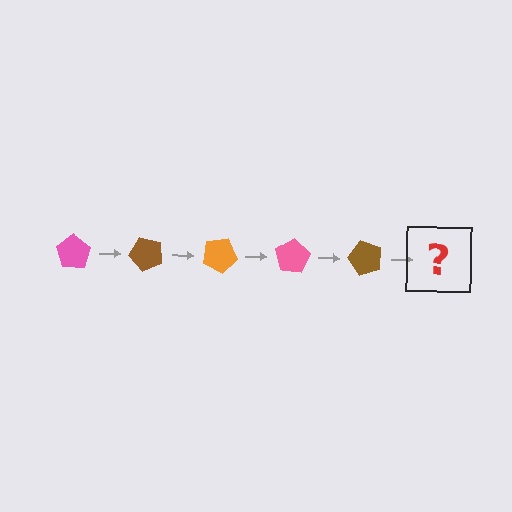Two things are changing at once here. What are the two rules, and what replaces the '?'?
The two rules are that it rotates 50 degrees each step and the color cycles through pink, brown, and orange. The '?' should be an orange pentagon, rotated 250 degrees from the start.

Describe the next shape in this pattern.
It should be an orange pentagon, rotated 250 degrees from the start.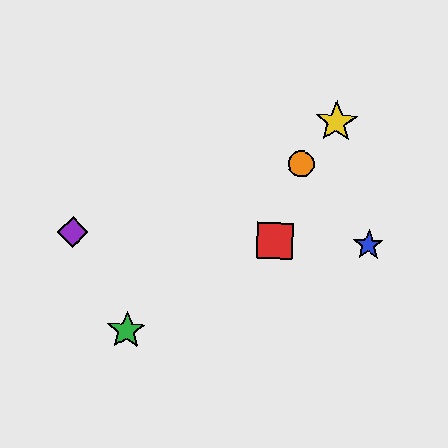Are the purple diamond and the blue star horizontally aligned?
Yes, both are at y≈232.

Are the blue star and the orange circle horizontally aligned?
No, the blue star is at y≈245 and the orange circle is at y≈164.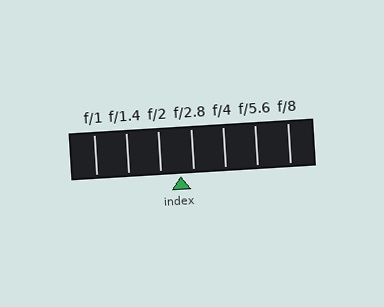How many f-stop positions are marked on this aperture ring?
There are 7 f-stop positions marked.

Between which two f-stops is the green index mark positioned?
The index mark is between f/2 and f/2.8.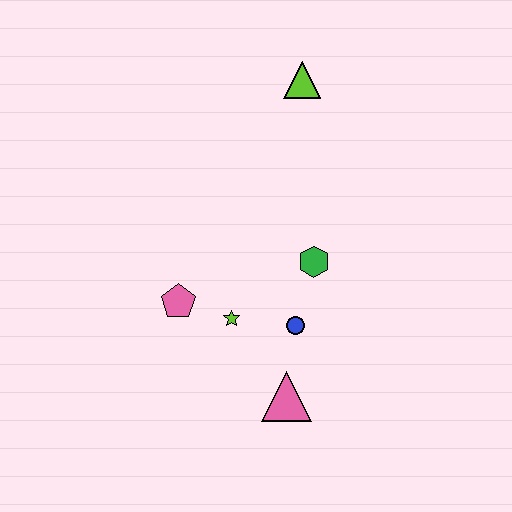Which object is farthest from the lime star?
The lime triangle is farthest from the lime star.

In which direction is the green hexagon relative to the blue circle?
The green hexagon is above the blue circle.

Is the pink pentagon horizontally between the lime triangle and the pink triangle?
No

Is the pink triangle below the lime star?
Yes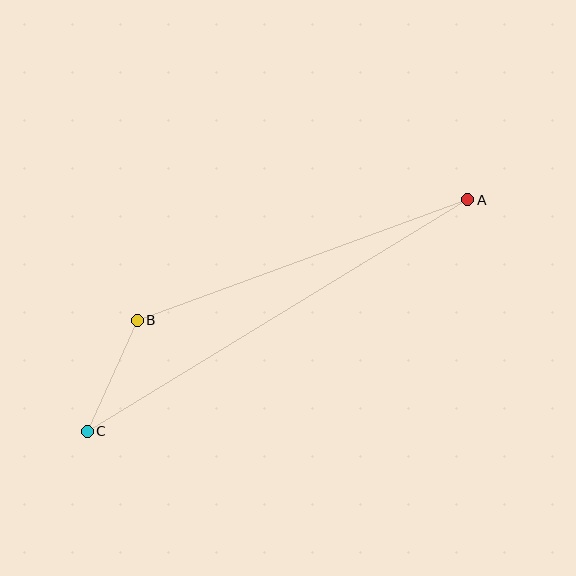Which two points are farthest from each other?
Points A and C are farthest from each other.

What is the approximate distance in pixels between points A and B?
The distance between A and B is approximately 352 pixels.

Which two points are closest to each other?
Points B and C are closest to each other.